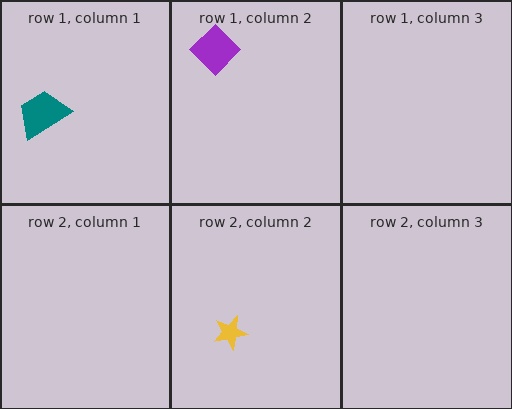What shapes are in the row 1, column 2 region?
The purple diamond.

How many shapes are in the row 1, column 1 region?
1.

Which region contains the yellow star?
The row 2, column 2 region.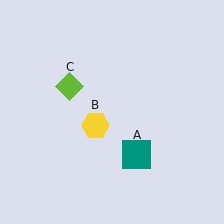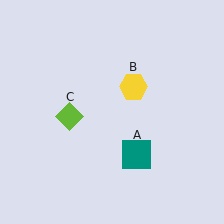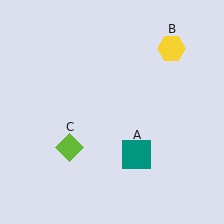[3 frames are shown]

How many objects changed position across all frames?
2 objects changed position: yellow hexagon (object B), lime diamond (object C).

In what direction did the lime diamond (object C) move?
The lime diamond (object C) moved down.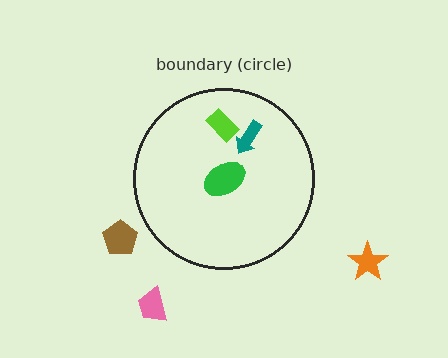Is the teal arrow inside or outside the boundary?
Inside.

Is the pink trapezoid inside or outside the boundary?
Outside.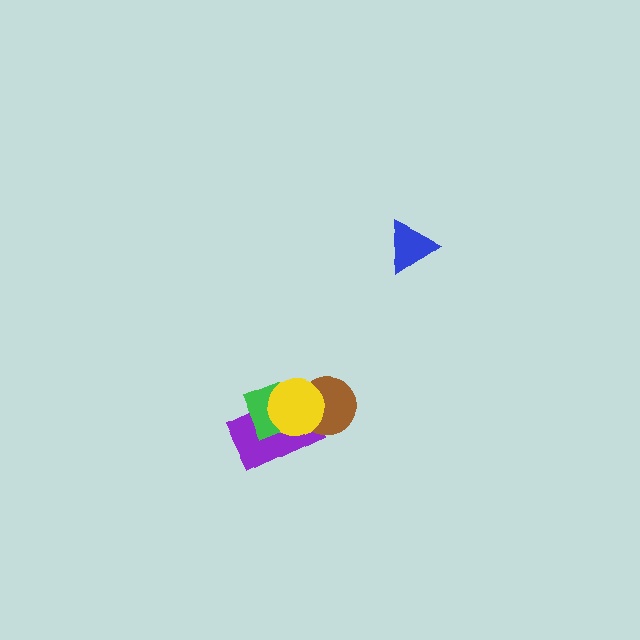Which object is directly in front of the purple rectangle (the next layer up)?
The brown circle is directly in front of the purple rectangle.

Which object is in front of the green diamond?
The yellow circle is in front of the green diamond.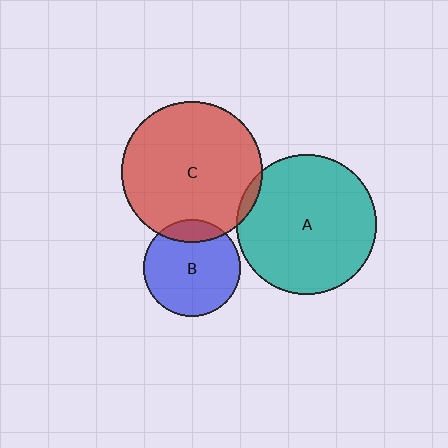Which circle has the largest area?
Circle C (red).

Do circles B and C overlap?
Yes.